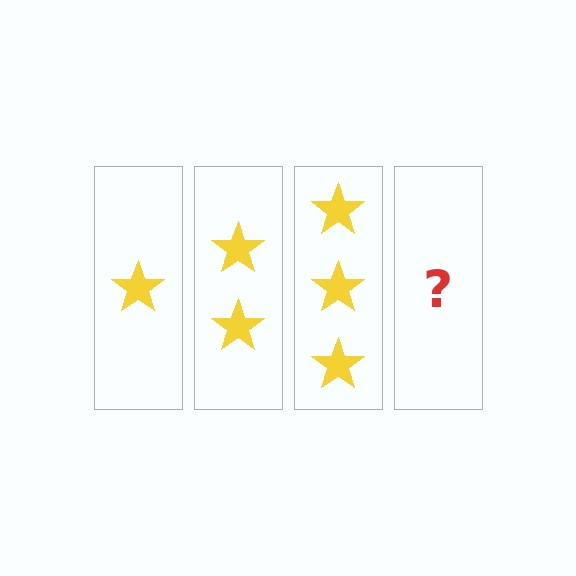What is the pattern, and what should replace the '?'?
The pattern is that each step adds one more star. The '?' should be 4 stars.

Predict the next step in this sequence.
The next step is 4 stars.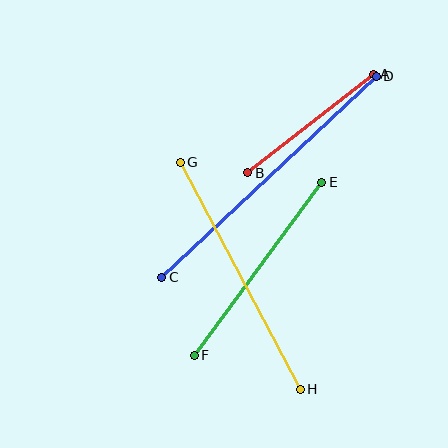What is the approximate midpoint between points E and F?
The midpoint is at approximately (258, 269) pixels.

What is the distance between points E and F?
The distance is approximately 215 pixels.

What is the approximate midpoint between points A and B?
The midpoint is at approximately (311, 124) pixels.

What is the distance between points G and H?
The distance is approximately 257 pixels.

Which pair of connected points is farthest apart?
Points C and D are farthest apart.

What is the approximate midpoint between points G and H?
The midpoint is at approximately (240, 276) pixels.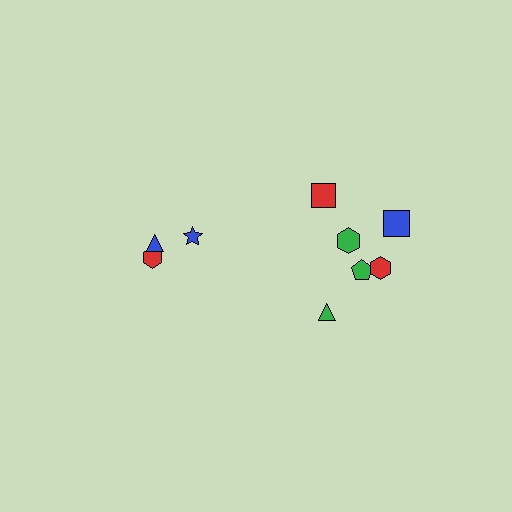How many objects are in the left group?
There are 3 objects.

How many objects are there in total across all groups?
There are 9 objects.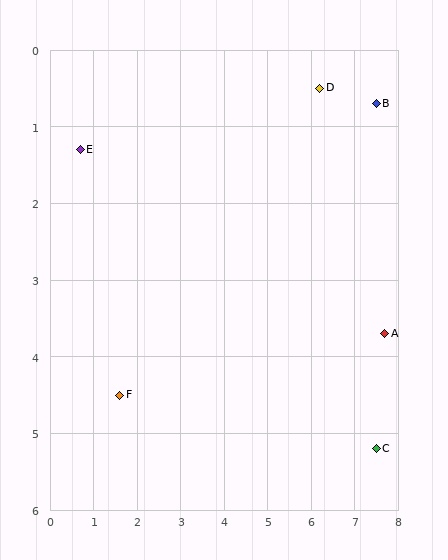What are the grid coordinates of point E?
Point E is at approximately (0.7, 1.3).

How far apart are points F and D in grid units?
Points F and D are about 6.1 grid units apart.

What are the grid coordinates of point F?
Point F is at approximately (1.6, 4.5).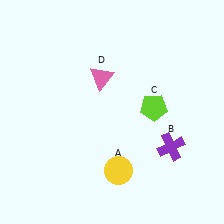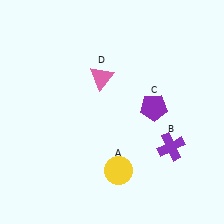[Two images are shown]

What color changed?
The pentagon (C) changed from lime in Image 1 to purple in Image 2.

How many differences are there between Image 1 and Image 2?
There is 1 difference between the two images.